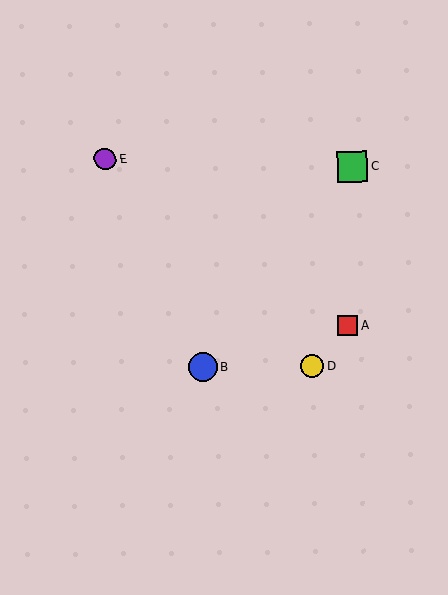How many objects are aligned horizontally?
2 objects (B, D) are aligned horizontally.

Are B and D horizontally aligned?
Yes, both are at y≈367.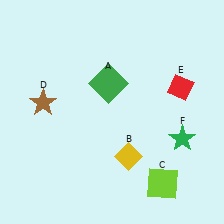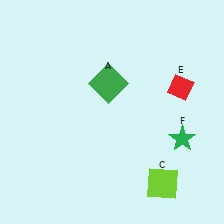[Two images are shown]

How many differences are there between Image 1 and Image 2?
There are 2 differences between the two images.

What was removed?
The yellow diamond (B), the brown star (D) were removed in Image 2.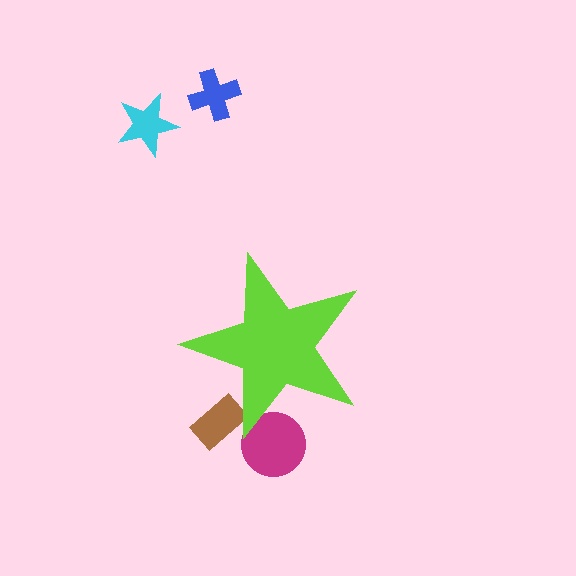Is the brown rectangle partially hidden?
Yes, the brown rectangle is partially hidden behind the lime star.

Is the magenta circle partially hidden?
Yes, the magenta circle is partially hidden behind the lime star.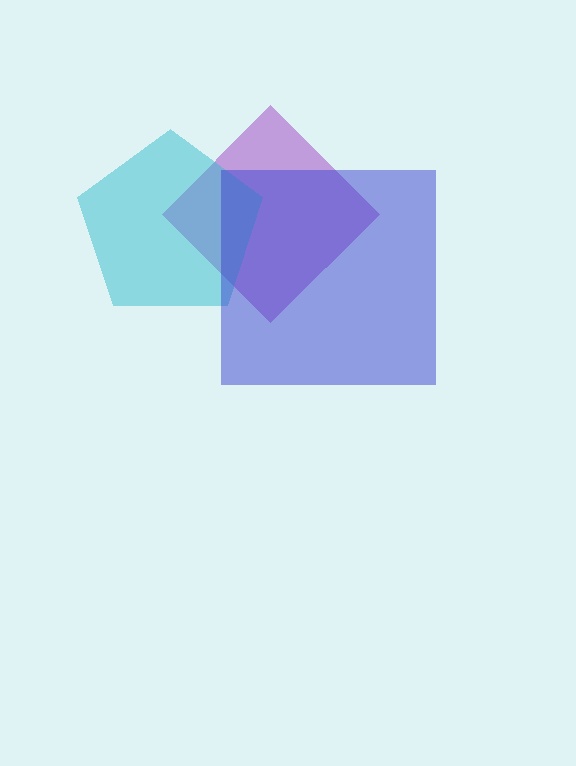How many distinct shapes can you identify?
There are 3 distinct shapes: a purple diamond, a cyan pentagon, a blue square.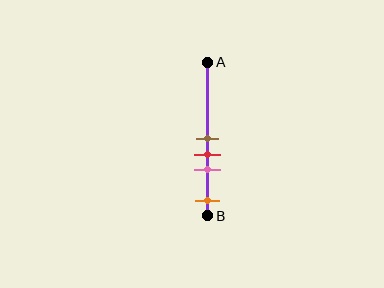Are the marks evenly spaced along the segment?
No, the marks are not evenly spaced.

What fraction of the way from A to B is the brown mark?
The brown mark is approximately 50% (0.5) of the way from A to B.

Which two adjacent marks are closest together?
The brown and red marks are the closest adjacent pair.